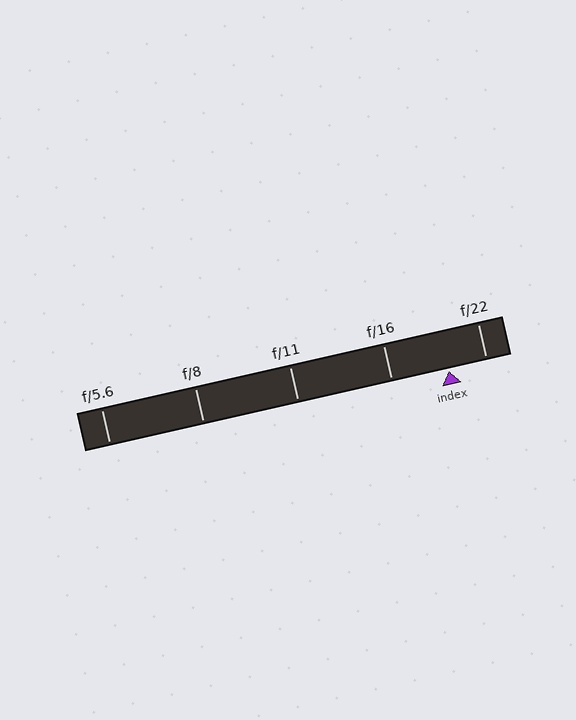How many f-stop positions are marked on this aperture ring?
There are 5 f-stop positions marked.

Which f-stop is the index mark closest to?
The index mark is closest to f/22.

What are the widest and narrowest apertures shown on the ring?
The widest aperture shown is f/5.6 and the narrowest is f/22.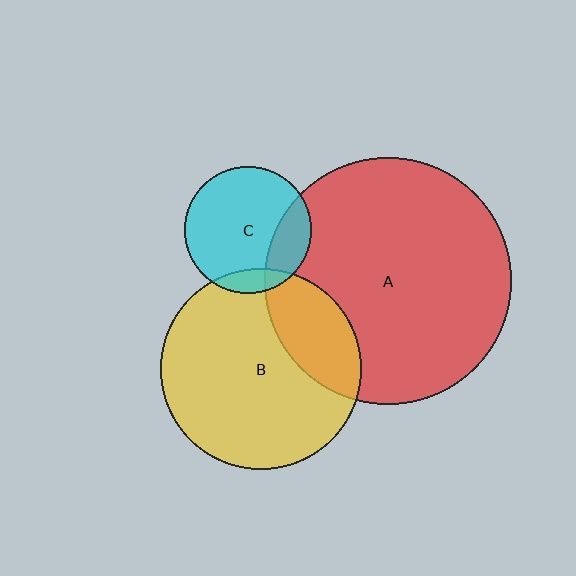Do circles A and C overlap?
Yes.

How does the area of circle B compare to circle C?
Approximately 2.5 times.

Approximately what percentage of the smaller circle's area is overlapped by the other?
Approximately 20%.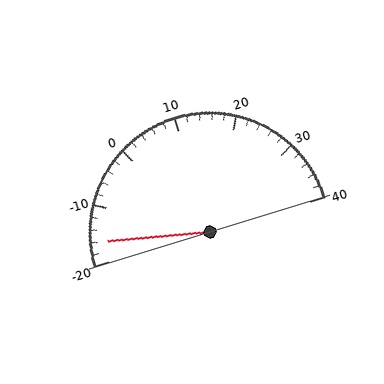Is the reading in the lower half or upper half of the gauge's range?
The reading is in the lower half of the range (-20 to 40).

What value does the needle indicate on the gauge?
The needle indicates approximately -16.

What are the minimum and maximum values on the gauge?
The gauge ranges from -20 to 40.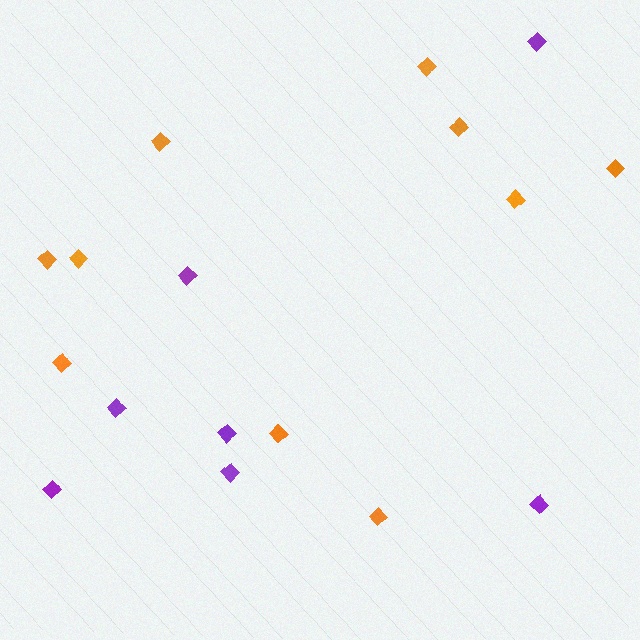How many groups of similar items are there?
There are 2 groups: one group of orange diamonds (10) and one group of purple diamonds (7).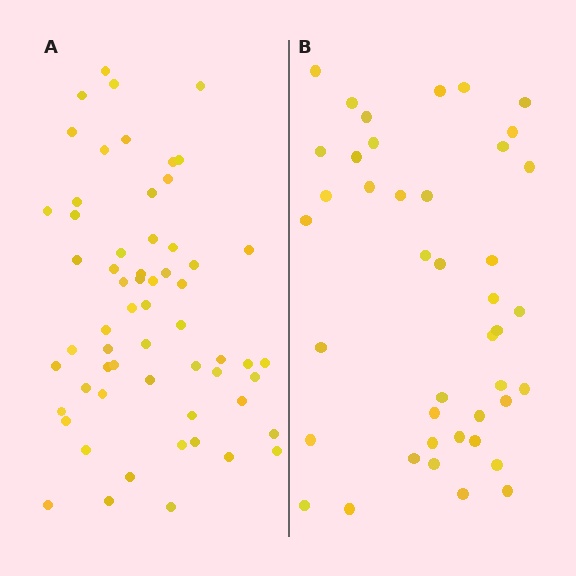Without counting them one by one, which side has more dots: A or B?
Region A (the left region) has more dots.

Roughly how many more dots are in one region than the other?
Region A has approximately 20 more dots than region B.